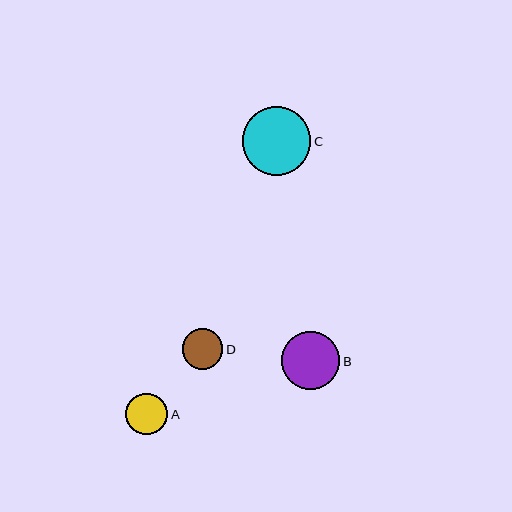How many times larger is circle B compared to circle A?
Circle B is approximately 1.4 times the size of circle A.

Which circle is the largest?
Circle C is the largest with a size of approximately 69 pixels.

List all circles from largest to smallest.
From largest to smallest: C, B, A, D.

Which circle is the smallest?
Circle D is the smallest with a size of approximately 40 pixels.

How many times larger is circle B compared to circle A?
Circle B is approximately 1.4 times the size of circle A.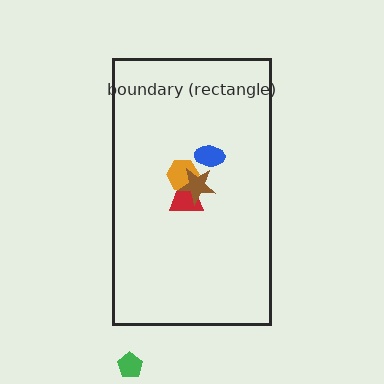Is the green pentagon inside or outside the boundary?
Outside.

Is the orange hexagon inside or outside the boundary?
Inside.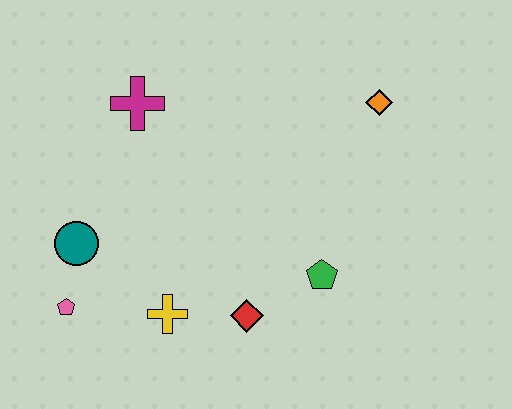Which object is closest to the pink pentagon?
The teal circle is closest to the pink pentagon.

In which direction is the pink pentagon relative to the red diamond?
The pink pentagon is to the left of the red diamond.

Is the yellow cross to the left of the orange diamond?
Yes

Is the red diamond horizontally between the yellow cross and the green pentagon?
Yes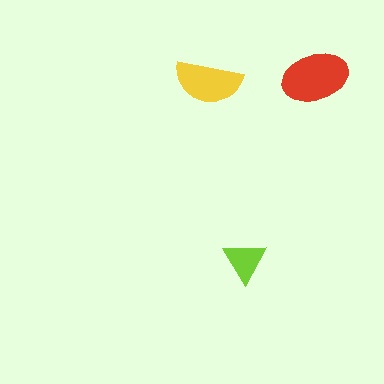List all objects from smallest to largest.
The lime triangle, the yellow semicircle, the red ellipse.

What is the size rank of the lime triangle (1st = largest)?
3rd.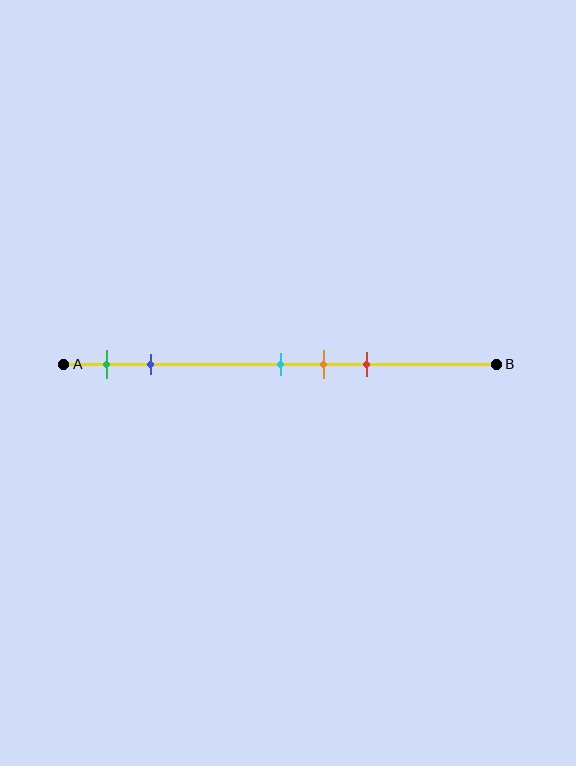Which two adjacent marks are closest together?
The cyan and orange marks are the closest adjacent pair.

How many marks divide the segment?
There are 5 marks dividing the segment.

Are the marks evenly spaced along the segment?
No, the marks are not evenly spaced.